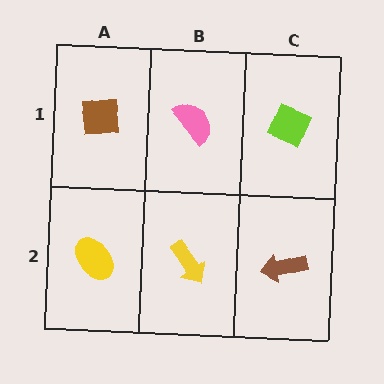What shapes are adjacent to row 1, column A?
A yellow ellipse (row 2, column A), a pink semicircle (row 1, column B).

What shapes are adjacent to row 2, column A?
A brown square (row 1, column A), a yellow arrow (row 2, column B).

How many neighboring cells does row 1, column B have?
3.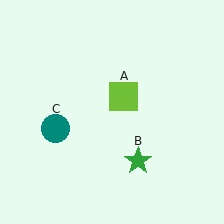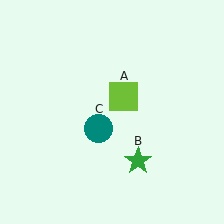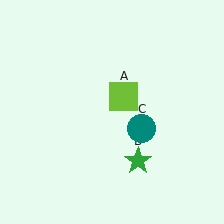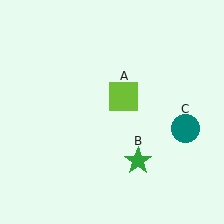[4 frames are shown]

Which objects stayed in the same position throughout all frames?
Lime square (object A) and green star (object B) remained stationary.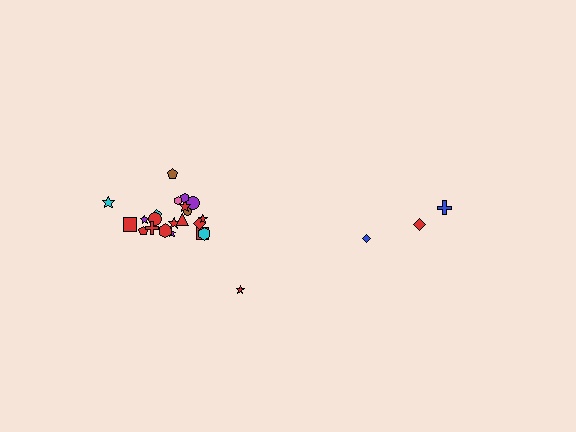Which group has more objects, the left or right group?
The left group.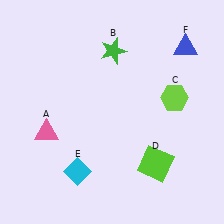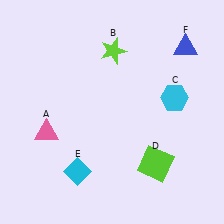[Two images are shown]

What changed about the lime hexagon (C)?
In Image 1, C is lime. In Image 2, it changed to cyan.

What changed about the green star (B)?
In Image 1, B is green. In Image 2, it changed to lime.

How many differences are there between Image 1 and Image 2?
There are 2 differences between the two images.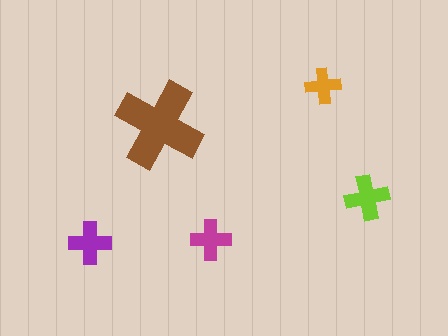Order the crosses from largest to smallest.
the brown one, the lime one, the purple one, the magenta one, the orange one.